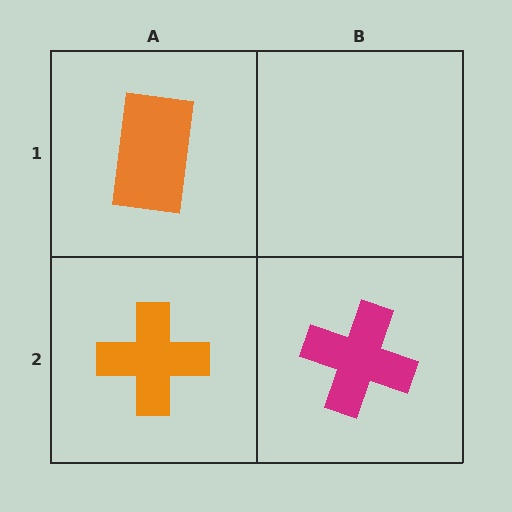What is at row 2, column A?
An orange cross.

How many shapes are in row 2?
2 shapes.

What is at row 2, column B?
A magenta cross.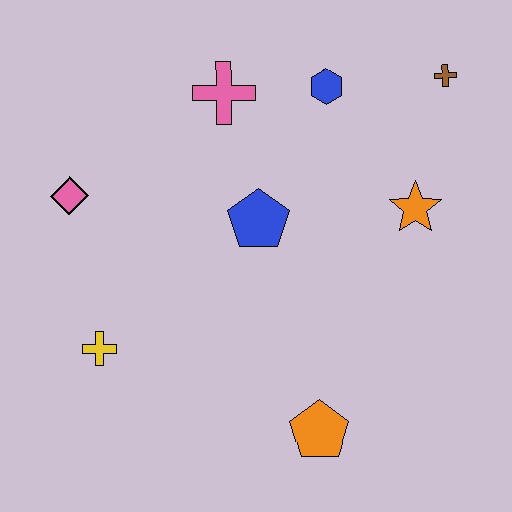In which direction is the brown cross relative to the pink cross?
The brown cross is to the right of the pink cross.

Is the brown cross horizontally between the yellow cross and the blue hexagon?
No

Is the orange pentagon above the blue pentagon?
No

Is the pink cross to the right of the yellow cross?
Yes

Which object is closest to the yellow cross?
The pink diamond is closest to the yellow cross.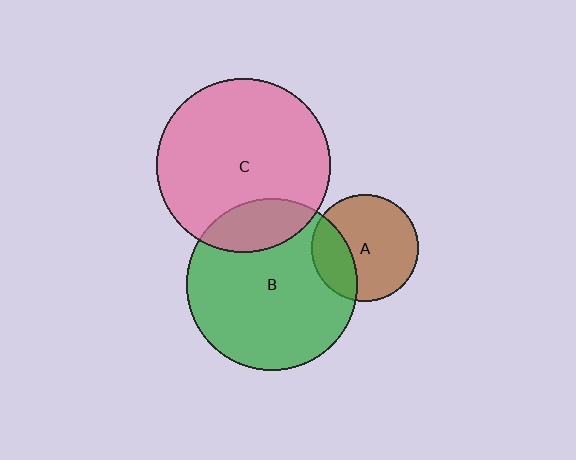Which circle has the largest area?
Circle C (pink).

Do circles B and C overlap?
Yes.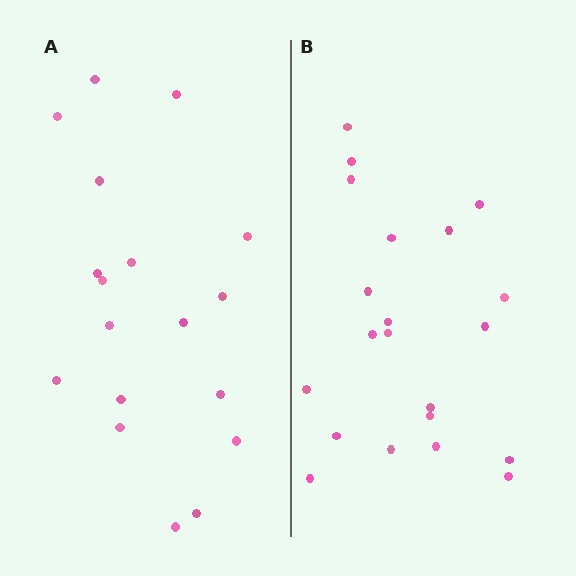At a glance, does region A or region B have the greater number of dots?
Region B (the right region) has more dots.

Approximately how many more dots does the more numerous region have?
Region B has just a few more — roughly 2 or 3 more dots than region A.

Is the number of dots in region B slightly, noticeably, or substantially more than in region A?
Region B has only slightly more — the two regions are fairly close. The ratio is roughly 1.2 to 1.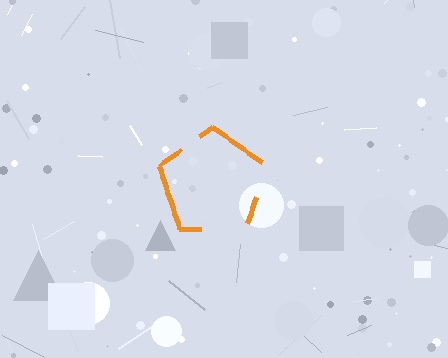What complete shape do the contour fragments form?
The contour fragments form a pentagon.